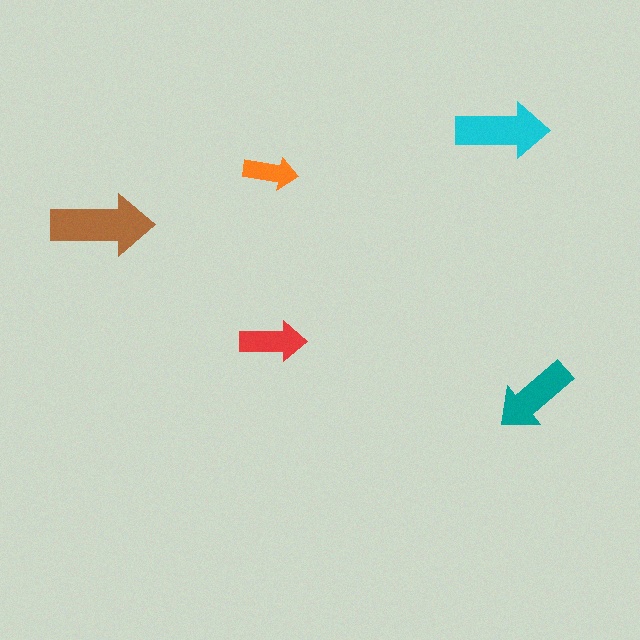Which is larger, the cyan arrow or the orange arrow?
The cyan one.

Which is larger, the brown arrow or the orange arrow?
The brown one.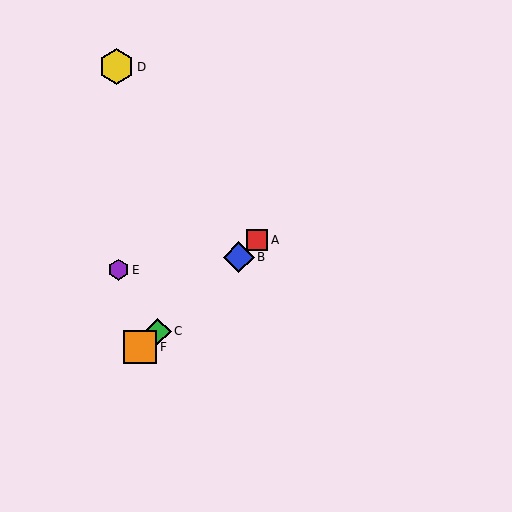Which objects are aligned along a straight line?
Objects A, B, C, F are aligned along a straight line.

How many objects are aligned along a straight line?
4 objects (A, B, C, F) are aligned along a straight line.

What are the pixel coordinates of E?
Object E is at (118, 270).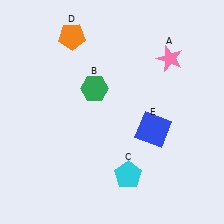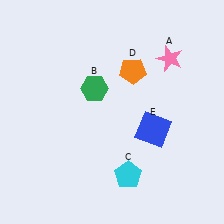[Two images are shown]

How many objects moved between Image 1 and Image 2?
1 object moved between the two images.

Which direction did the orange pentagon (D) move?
The orange pentagon (D) moved right.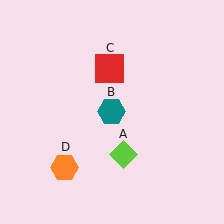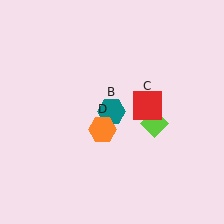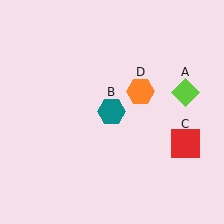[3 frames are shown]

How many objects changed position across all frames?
3 objects changed position: lime diamond (object A), red square (object C), orange hexagon (object D).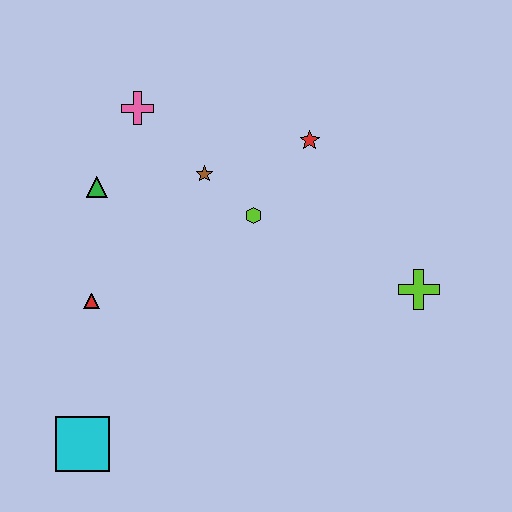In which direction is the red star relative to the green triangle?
The red star is to the right of the green triangle.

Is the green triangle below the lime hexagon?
No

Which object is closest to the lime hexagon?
The brown star is closest to the lime hexagon.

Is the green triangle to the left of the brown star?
Yes